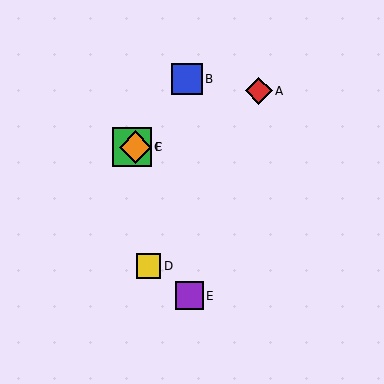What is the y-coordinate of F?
Object F is at y≈147.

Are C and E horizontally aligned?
No, C is at y≈147 and E is at y≈296.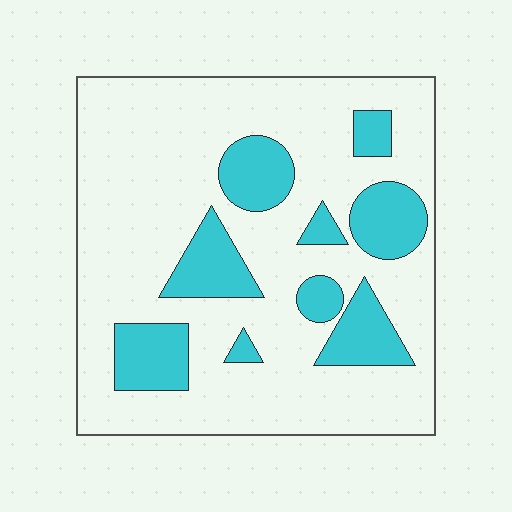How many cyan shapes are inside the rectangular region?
9.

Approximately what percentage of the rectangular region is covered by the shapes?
Approximately 25%.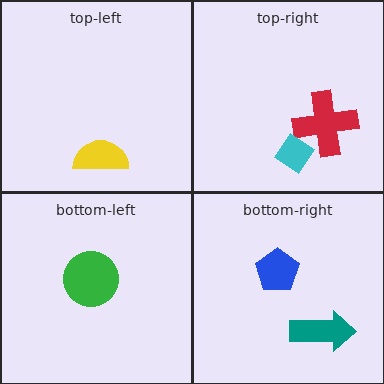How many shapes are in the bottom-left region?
1.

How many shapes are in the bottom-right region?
2.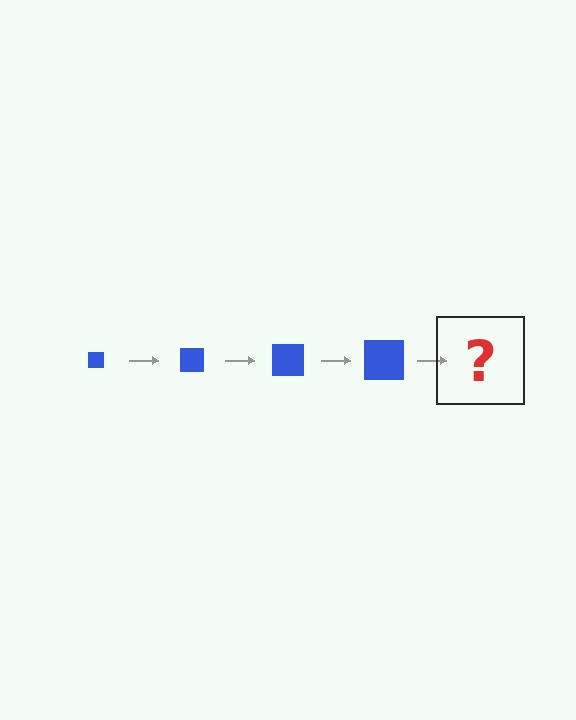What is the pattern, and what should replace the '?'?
The pattern is that the square gets progressively larger each step. The '?' should be a blue square, larger than the previous one.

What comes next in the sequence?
The next element should be a blue square, larger than the previous one.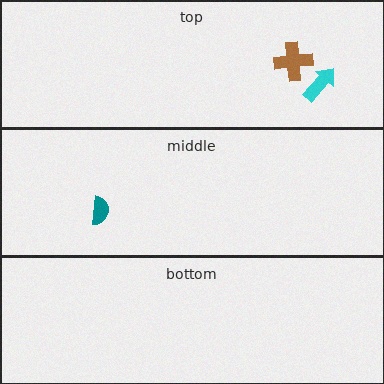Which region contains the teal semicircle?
The middle region.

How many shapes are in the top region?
2.